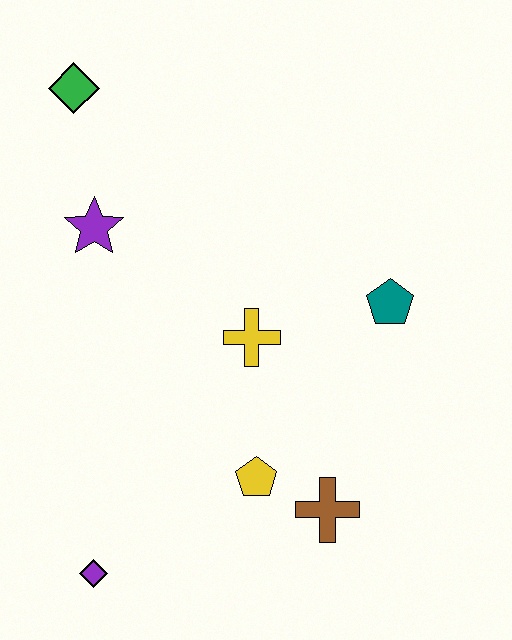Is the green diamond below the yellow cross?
No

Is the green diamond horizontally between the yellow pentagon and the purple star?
No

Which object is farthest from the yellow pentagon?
The green diamond is farthest from the yellow pentagon.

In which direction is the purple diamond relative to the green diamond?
The purple diamond is below the green diamond.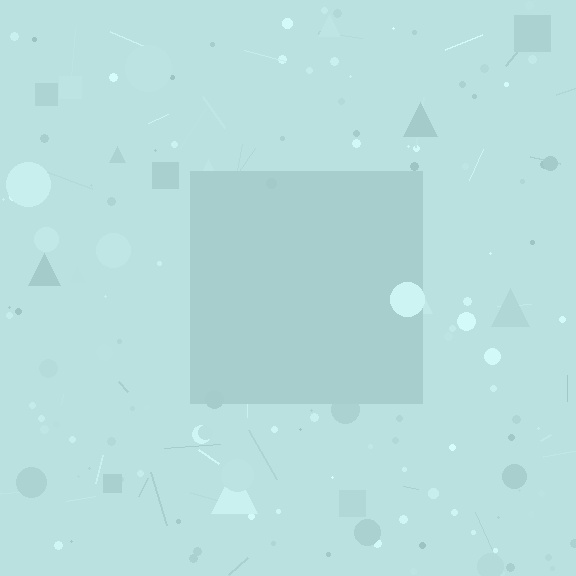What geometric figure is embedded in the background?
A square is embedded in the background.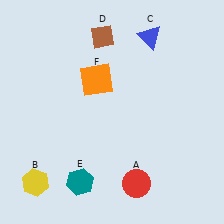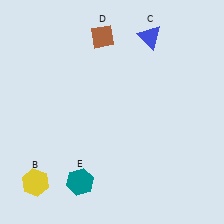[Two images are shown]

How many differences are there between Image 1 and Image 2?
There are 2 differences between the two images.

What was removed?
The red circle (A), the orange square (F) were removed in Image 2.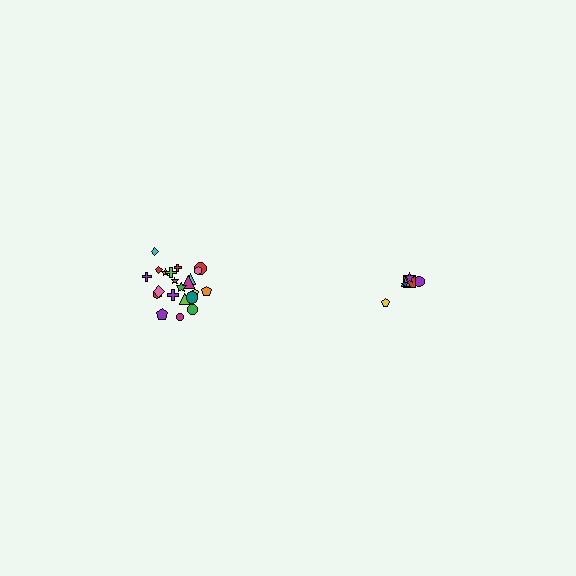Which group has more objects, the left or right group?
The left group.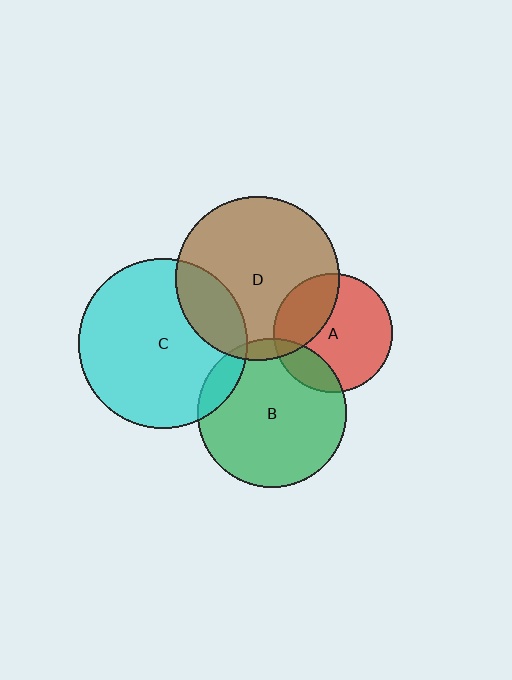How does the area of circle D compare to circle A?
Approximately 1.9 times.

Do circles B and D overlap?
Yes.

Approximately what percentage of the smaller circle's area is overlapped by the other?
Approximately 5%.